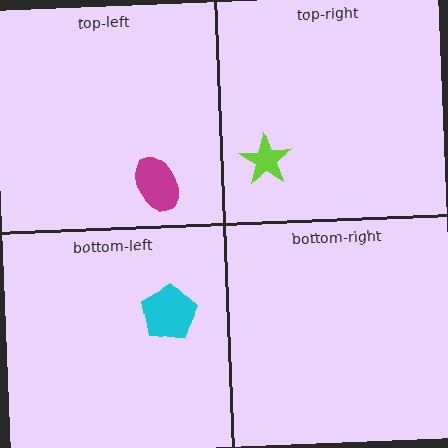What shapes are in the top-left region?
The magenta ellipse.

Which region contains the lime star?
The top-right region.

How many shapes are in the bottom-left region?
1.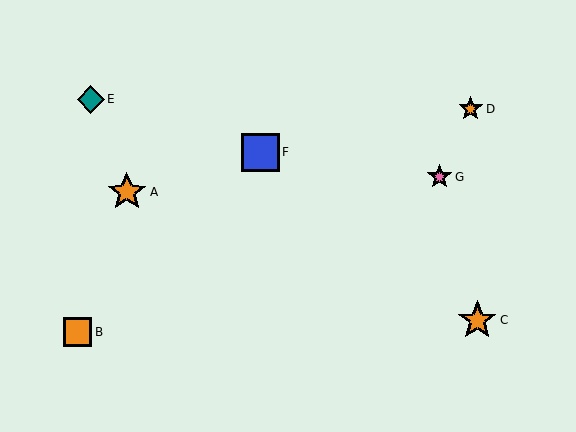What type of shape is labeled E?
Shape E is a teal diamond.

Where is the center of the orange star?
The center of the orange star is at (471, 109).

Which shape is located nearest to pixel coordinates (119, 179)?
The orange star (labeled A) at (127, 192) is nearest to that location.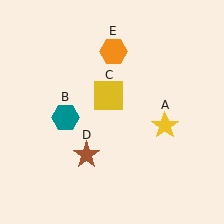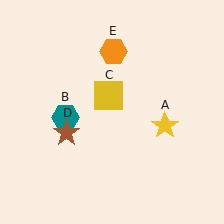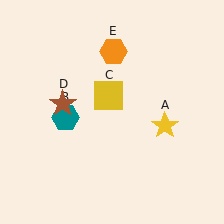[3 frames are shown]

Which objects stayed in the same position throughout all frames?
Yellow star (object A) and teal hexagon (object B) and yellow square (object C) and orange hexagon (object E) remained stationary.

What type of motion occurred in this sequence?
The brown star (object D) rotated clockwise around the center of the scene.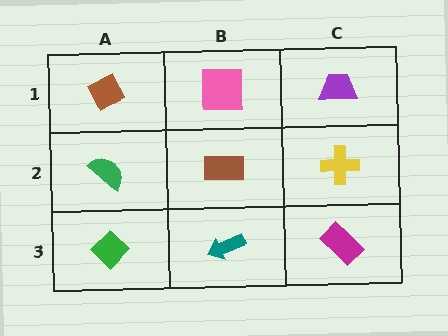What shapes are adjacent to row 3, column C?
A yellow cross (row 2, column C), a teal arrow (row 3, column B).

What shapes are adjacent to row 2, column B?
A pink square (row 1, column B), a teal arrow (row 3, column B), a green semicircle (row 2, column A), a yellow cross (row 2, column C).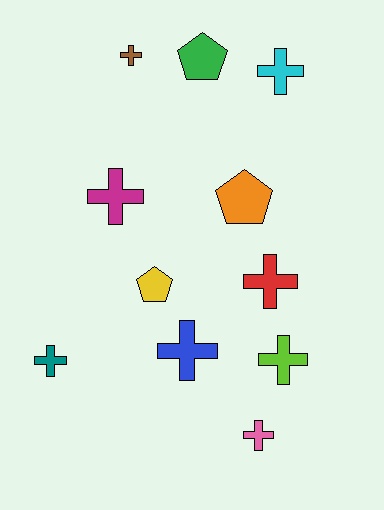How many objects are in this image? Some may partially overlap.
There are 11 objects.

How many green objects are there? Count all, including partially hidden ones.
There is 1 green object.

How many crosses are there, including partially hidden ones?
There are 8 crosses.